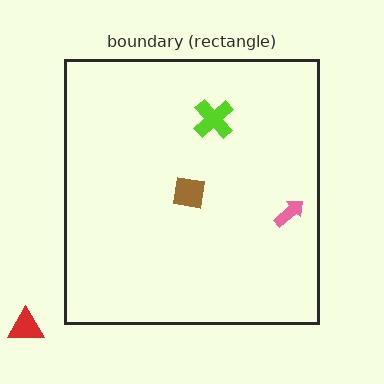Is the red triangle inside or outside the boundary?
Outside.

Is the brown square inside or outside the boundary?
Inside.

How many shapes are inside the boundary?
3 inside, 1 outside.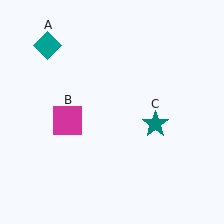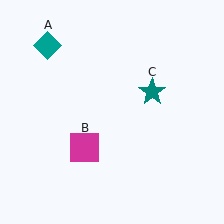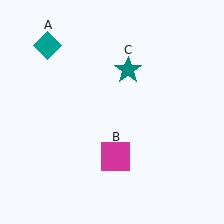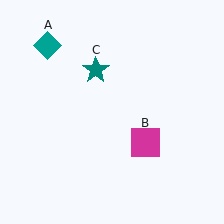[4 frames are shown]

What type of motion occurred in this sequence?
The magenta square (object B), teal star (object C) rotated counterclockwise around the center of the scene.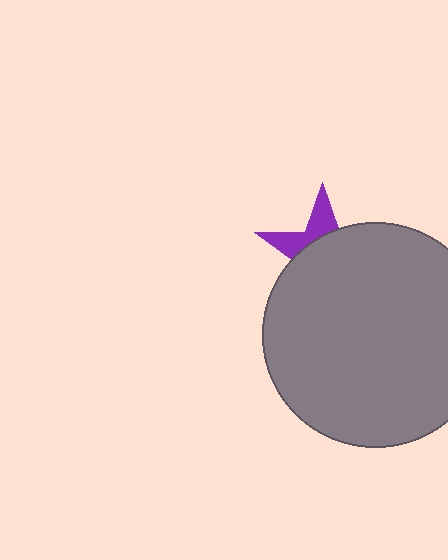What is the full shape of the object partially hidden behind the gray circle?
The partially hidden object is a purple star.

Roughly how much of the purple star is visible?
A small part of it is visible (roughly 30%).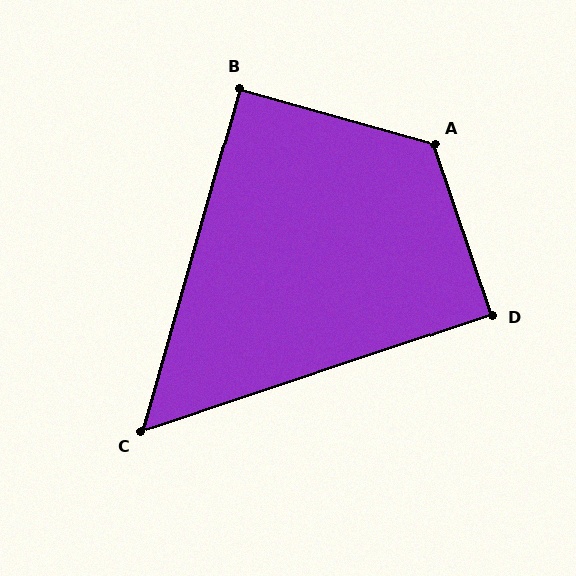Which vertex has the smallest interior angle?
C, at approximately 56 degrees.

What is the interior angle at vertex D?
Approximately 90 degrees (approximately right).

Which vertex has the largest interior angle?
A, at approximately 124 degrees.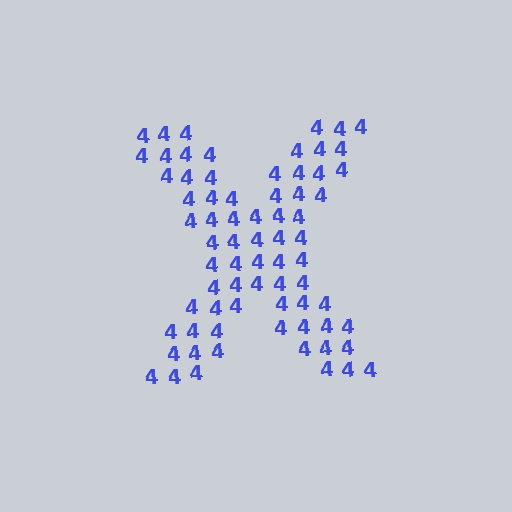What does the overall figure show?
The overall figure shows the letter X.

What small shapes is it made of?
It is made of small digit 4's.